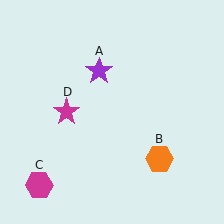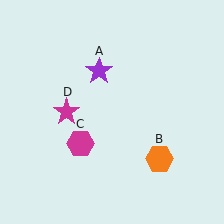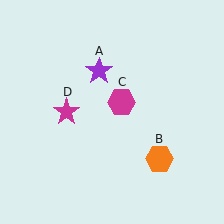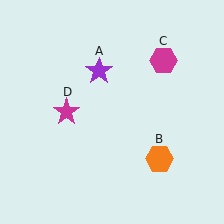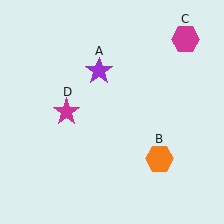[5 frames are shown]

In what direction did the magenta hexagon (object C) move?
The magenta hexagon (object C) moved up and to the right.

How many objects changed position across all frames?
1 object changed position: magenta hexagon (object C).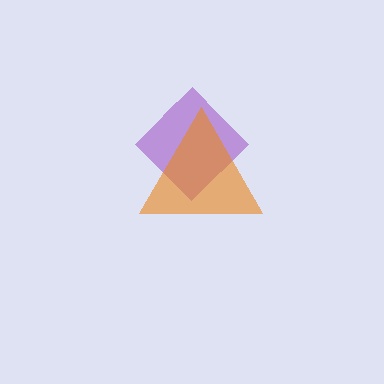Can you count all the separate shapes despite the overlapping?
Yes, there are 2 separate shapes.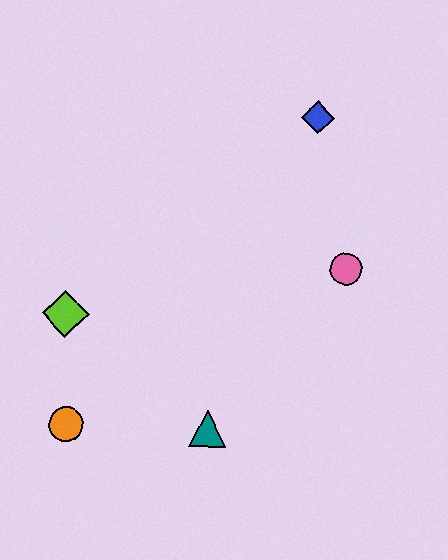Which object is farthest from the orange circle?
The blue diamond is farthest from the orange circle.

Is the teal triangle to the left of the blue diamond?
Yes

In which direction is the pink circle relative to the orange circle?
The pink circle is to the right of the orange circle.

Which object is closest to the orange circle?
The lime diamond is closest to the orange circle.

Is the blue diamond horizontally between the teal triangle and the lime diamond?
No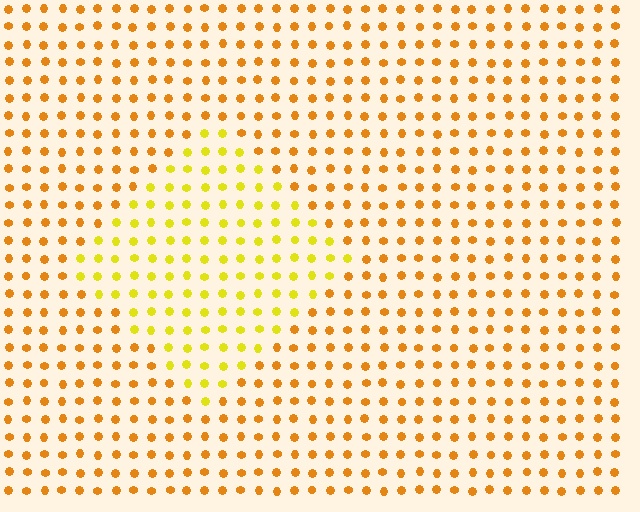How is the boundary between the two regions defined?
The boundary is defined purely by a slight shift in hue (about 28 degrees). Spacing, size, and orientation are identical on both sides.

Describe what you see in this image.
The image is filled with small orange elements in a uniform arrangement. A diamond-shaped region is visible where the elements are tinted to a slightly different hue, forming a subtle color boundary.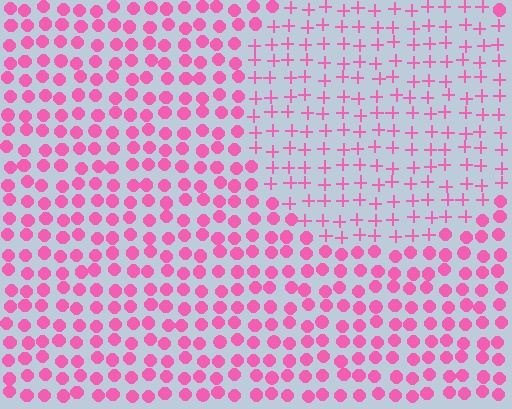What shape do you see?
I see a circle.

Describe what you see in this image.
The image is filled with small pink elements arranged in a uniform grid. A circle-shaped region contains plus signs, while the surrounding area contains circles. The boundary is defined purely by the change in element shape.